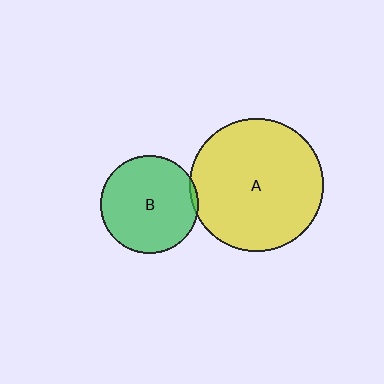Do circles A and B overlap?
Yes.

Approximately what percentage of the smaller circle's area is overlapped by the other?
Approximately 5%.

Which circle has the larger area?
Circle A (yellow).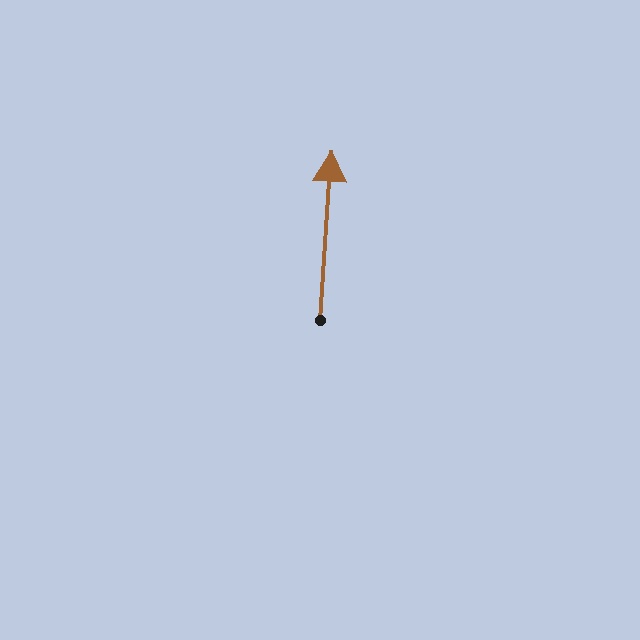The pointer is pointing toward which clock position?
Roughly 12 o'clock.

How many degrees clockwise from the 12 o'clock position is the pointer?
Approximately 4 degrees.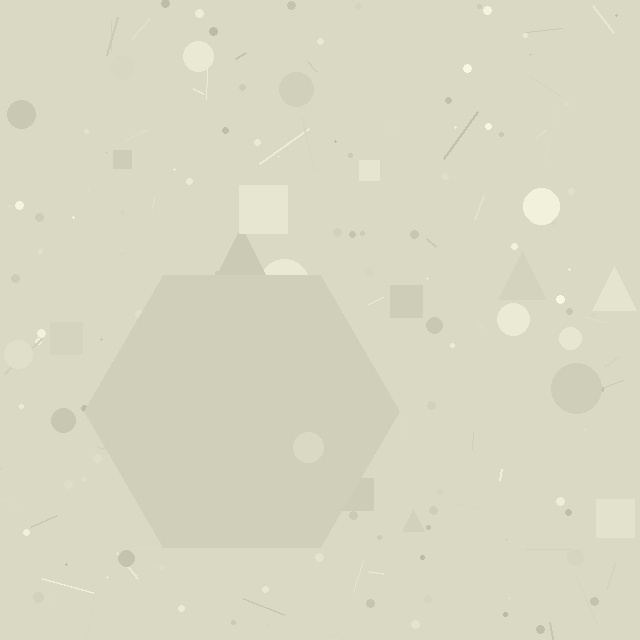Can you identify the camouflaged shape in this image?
The camouflaged shape is a hexagon.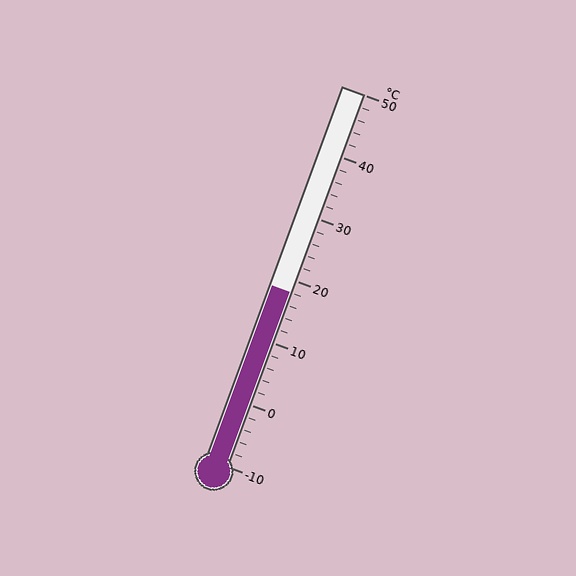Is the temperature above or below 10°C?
The temperature is above 10°C.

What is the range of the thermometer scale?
The thermometer scale ranges from -10°C to 50°C.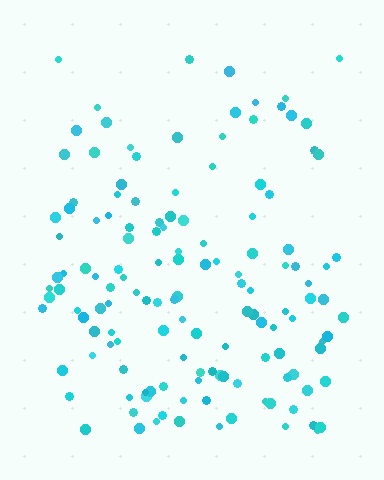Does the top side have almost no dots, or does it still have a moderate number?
Still a moderate number, just noticeably fewer than the bottom.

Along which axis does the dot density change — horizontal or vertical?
Vertical.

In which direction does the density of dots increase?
From top to bottom, with the bottom side densest.